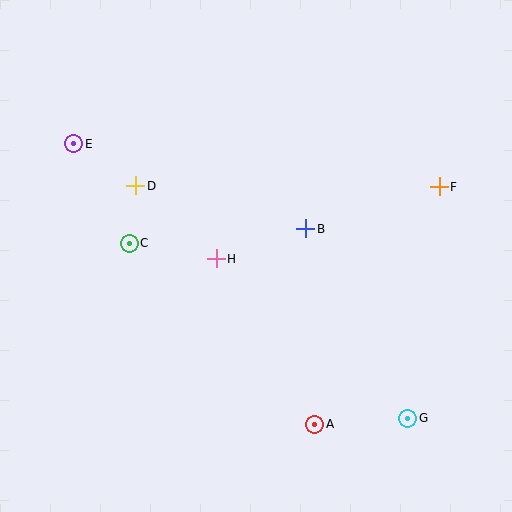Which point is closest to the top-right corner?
Point F is closest to the top-right corner.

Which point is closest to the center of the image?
Point H at (216, 259) is closest to the center.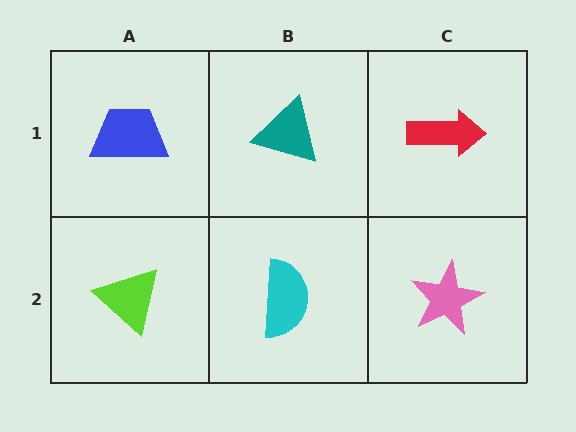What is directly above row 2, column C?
A red arrow.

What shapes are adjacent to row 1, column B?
A cyan semicircle (row 2, column B), a blue trapezoid (row 1, column A), a red arrow (row 1, column C).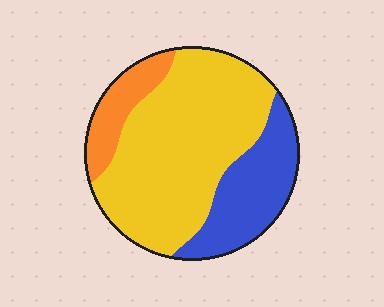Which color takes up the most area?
Yellow, at roughly 60%.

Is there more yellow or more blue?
Yellow.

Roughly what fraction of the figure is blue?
Blue covers roughly 25% of the figure.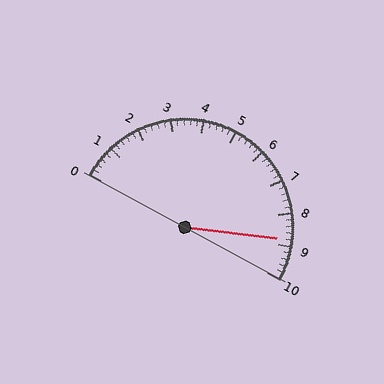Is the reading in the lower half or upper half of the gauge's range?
The reading is in the upper half of the range (0 to 10).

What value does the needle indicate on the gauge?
The needle indicates approximately 8.8.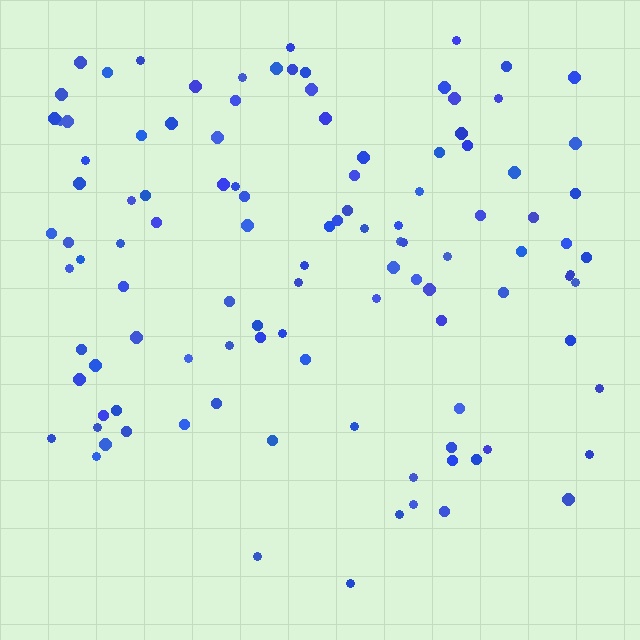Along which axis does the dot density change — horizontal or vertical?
Vertical.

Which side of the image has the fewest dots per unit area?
The bottom.